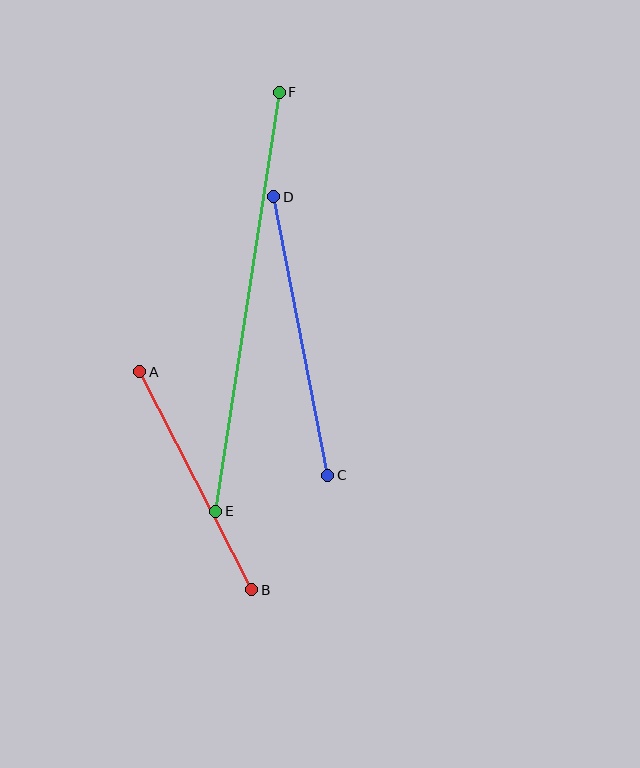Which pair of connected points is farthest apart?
Points E and F are farthest apart.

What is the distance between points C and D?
The distance is approximately 283 pixels.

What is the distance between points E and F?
The distance is approximately 424 pixels.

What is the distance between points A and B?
The distance is approximately 245 pixels.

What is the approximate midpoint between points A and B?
The midpoint is at approximately (196, 481) pixels.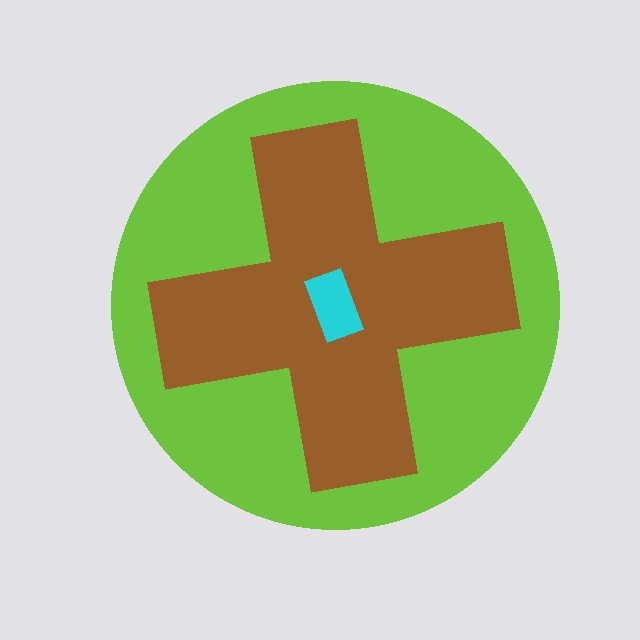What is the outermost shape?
The lime circle.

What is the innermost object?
The cyan rectangle.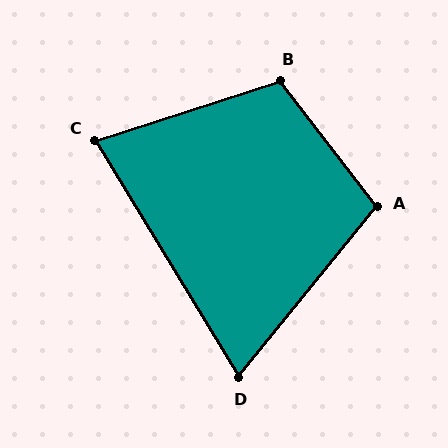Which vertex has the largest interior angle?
B, at approximately 110 degrees.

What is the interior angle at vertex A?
Approximately 103 degrees (obtuse).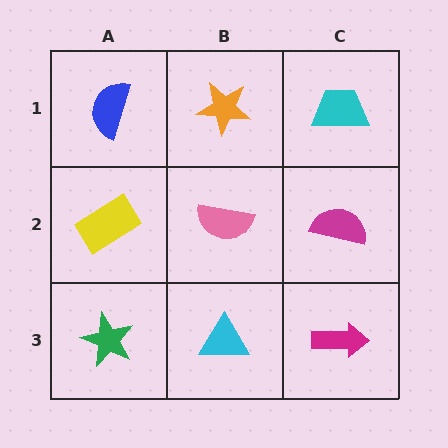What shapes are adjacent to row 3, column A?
A yellow rectangle (row 2, column A), a cyan triangle (row 3, column B).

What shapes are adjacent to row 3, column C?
A magenta semicircle (row 2, column C), a cyan triangle (row 3, column B).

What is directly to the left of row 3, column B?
A green star.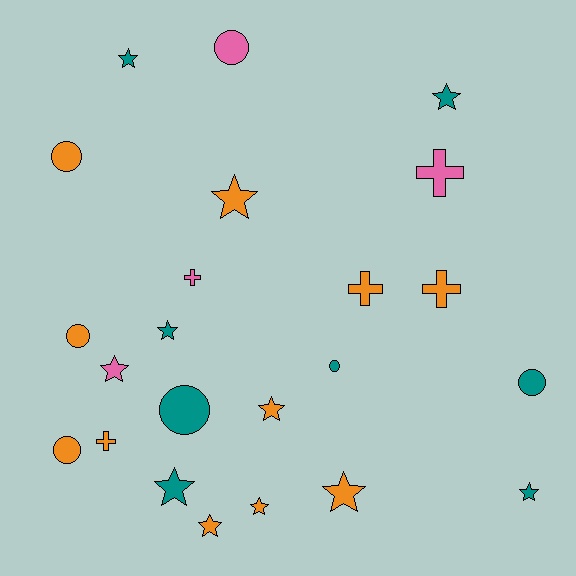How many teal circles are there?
There are 3 teal circles.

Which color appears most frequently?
Orange, with 11 objects.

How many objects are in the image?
There are 23 objects.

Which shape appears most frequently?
Star, with 11 objects.